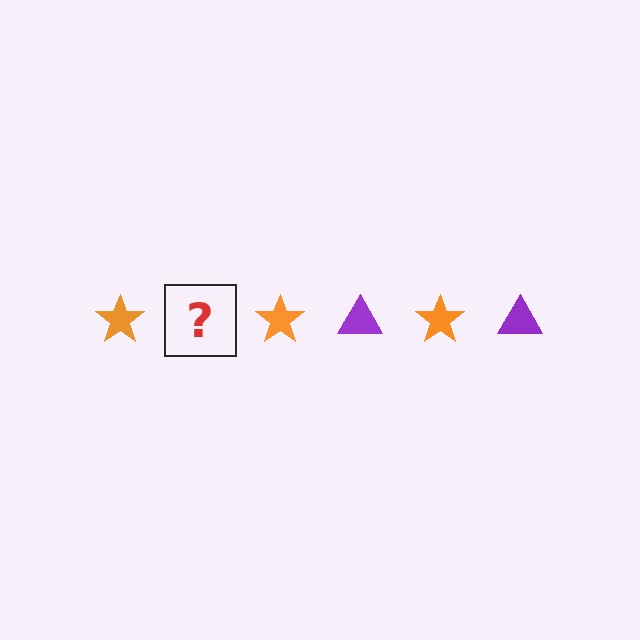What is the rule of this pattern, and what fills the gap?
The rule is that the pattern alternates between orange star and purple triangle. The gap should be filled with a purple triangle.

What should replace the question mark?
The question mark should be replaced with a purple triangle.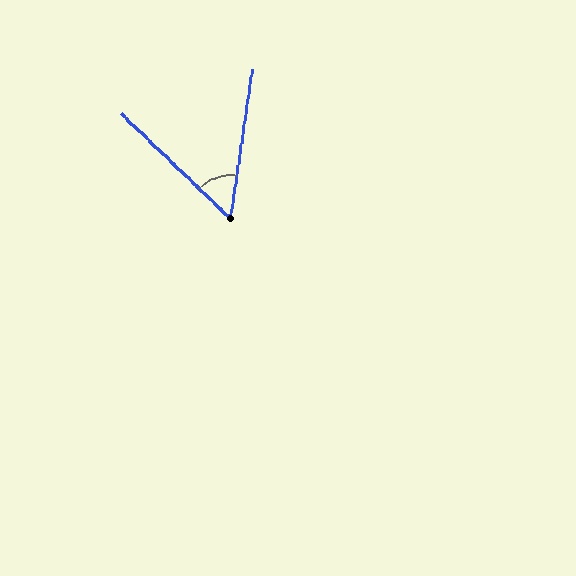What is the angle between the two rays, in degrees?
Approximately 55 degrees.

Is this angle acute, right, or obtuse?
It is acute.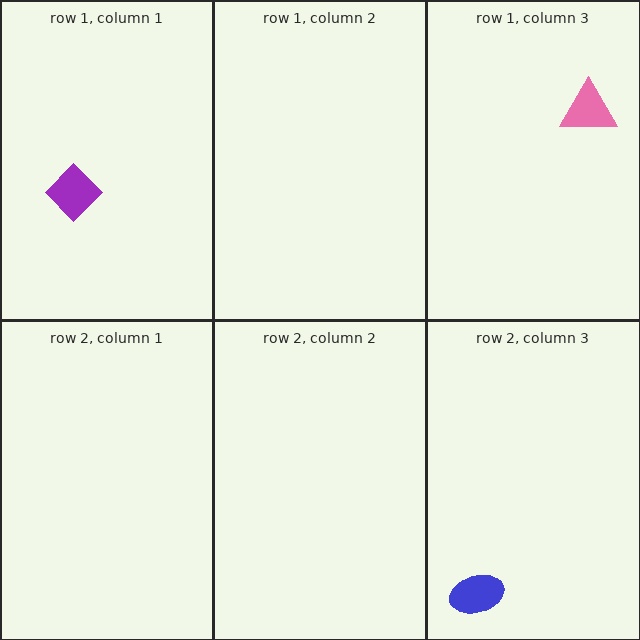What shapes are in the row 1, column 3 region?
The pink triangle.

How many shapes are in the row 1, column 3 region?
1.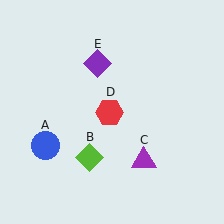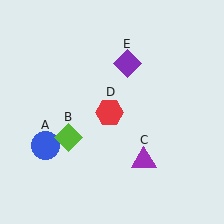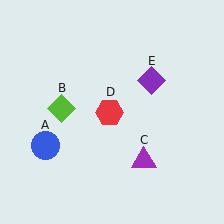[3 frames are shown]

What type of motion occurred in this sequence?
The lime diamond (object B), purple diamond (object E) rotated clockwise around the center of the scene.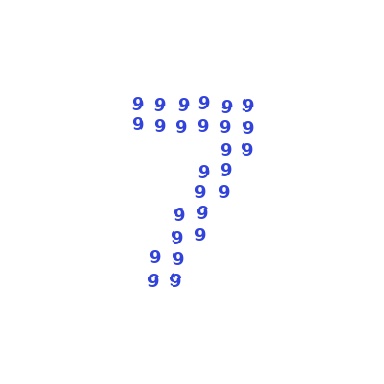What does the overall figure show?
The overall figure shows the digit 7.